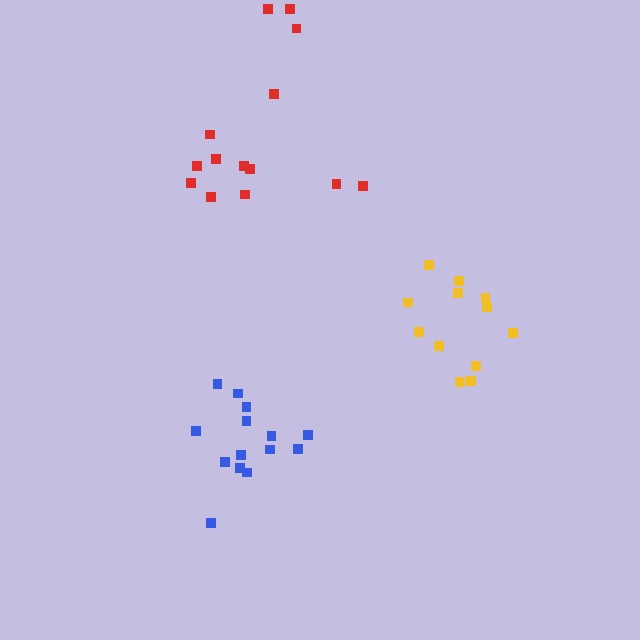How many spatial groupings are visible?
There are 3 spatial groupings.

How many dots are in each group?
Group 1: 14 dots, Group 2: 14 dots, Group 3: 12 dots (40 total).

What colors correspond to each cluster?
The clusters are colored: red, blue, yellow.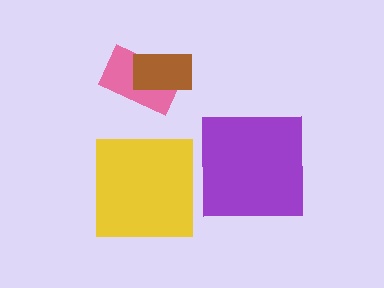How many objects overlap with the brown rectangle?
1 object overlaps with the brown rectangle.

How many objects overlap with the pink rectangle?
1 object overlaps with the pink rectangle.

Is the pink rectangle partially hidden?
Yes, it is partially covered by another shape.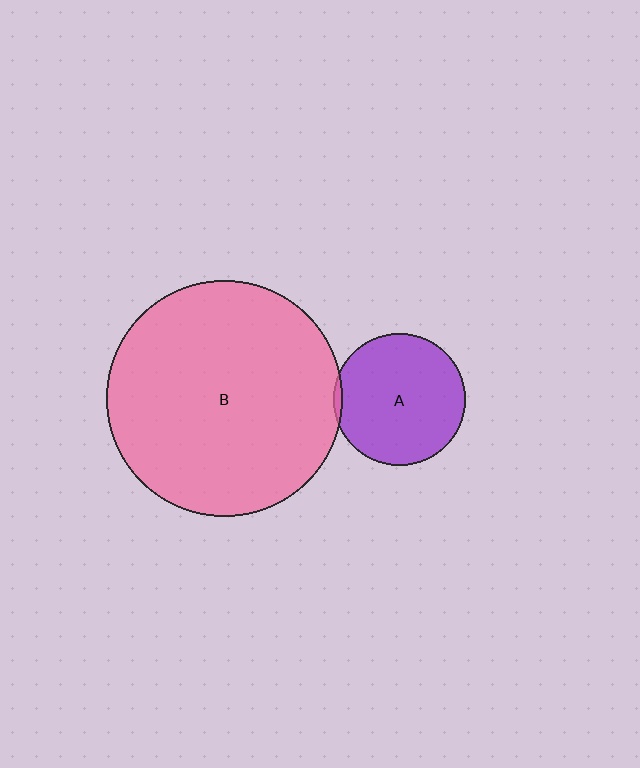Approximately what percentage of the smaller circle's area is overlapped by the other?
Approximately 5%.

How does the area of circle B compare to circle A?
Approximately 3.2 times.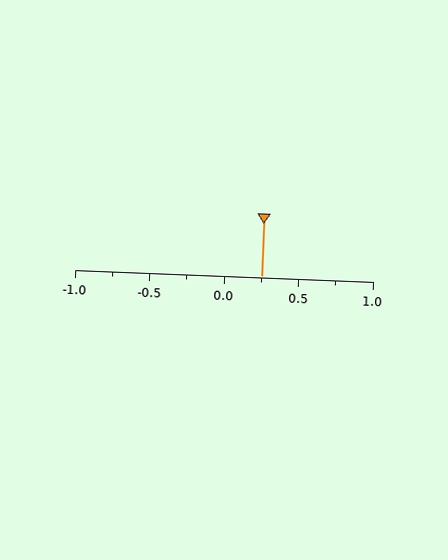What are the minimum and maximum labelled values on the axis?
The axis runs from -1.0 to 1.0.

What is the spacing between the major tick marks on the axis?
The major ticks are spaced 0.5 apart.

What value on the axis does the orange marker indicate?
The marker indicates approximately 0.25.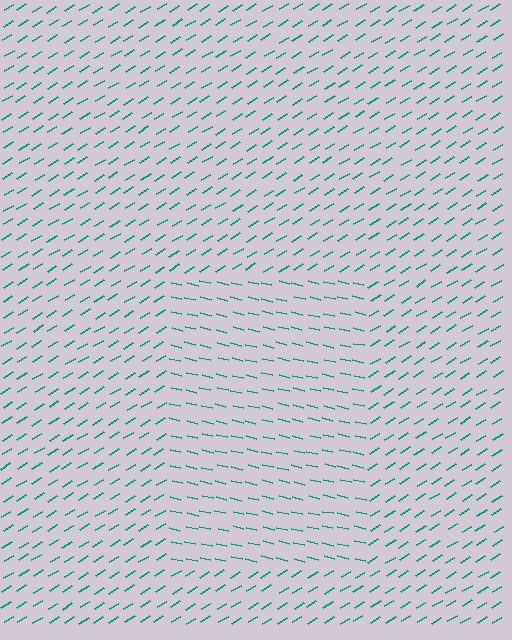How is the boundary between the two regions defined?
The boundary is defined purely by a change in line orientation (approximately 45 degrees difference). All lines are the same color and thickness.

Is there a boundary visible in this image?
Yes, there is a texture boundary formed by a change in line orientation.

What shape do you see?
I see a rectangle.